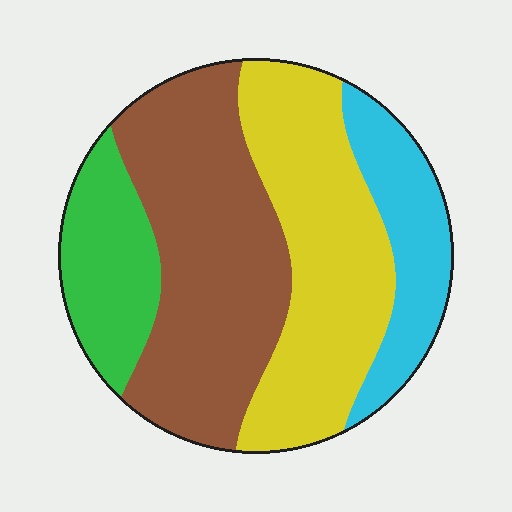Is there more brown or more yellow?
Brown.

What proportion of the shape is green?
Green takes up about one sixth (1/6) of the shape.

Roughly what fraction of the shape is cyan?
Cyan covers around 15% of the shape.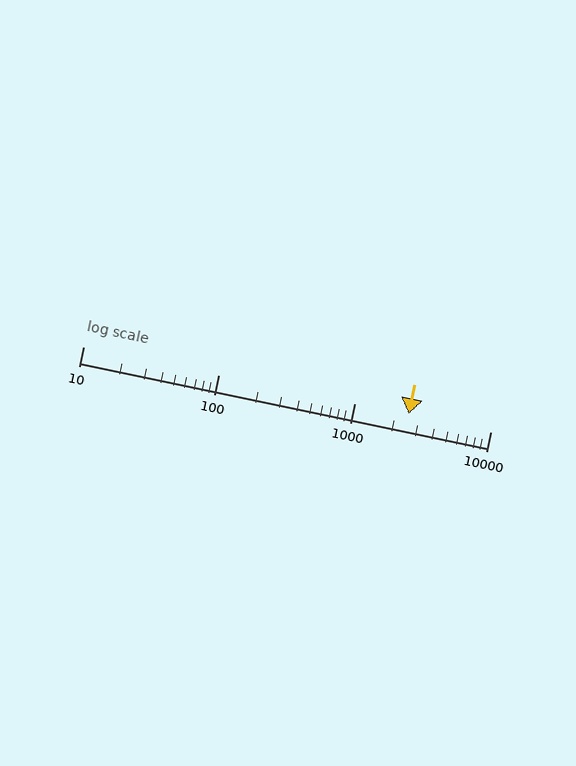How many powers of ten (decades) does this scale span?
The scale spans 3 decades, from 10 to 10000.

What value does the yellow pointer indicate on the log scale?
The pointer indicates approximately 2500.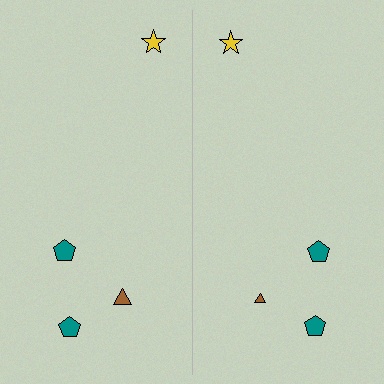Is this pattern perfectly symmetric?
No, the pattern is not perfectly symmetric. The brown triangle on the right side has a different size than its mirror counterpart.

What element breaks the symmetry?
The brown triangle on the right side has a different size than its mirror counterpart.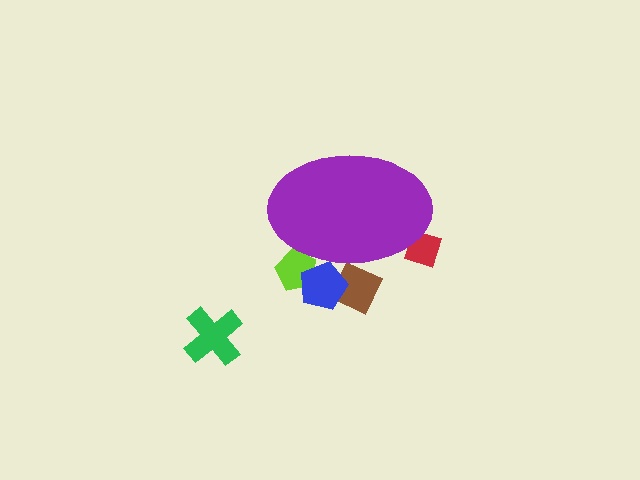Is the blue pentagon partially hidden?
Yes, the blue pentagon is partially hidden behind the purple ellipse.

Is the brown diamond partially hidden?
Yes, the brown diamond is partially hidden behind the purple ellipse.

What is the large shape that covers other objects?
A purple ellipse.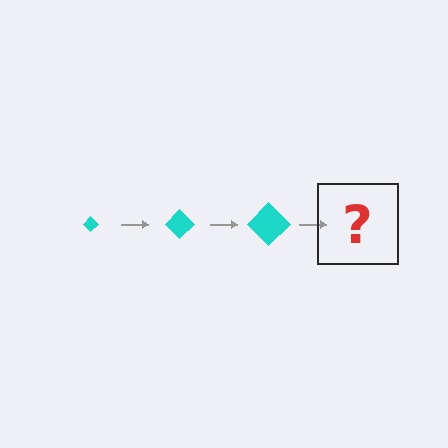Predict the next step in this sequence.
The next step is a cyan diamond, larger than the previous one.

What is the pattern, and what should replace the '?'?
The pattern is that the diamond gets progressively larger each step. The '?' should be a cyan diamond, larger than the previous one.